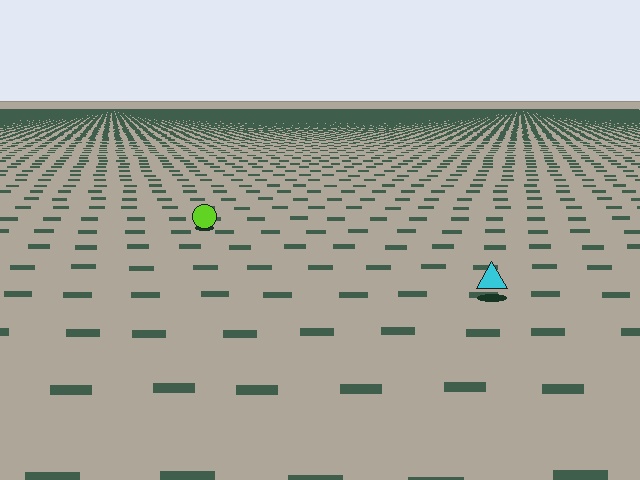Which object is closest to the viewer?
The cyan triangle is closest. The texture marks near it are larger and more spread out.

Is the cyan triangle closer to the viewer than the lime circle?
Yes. The cyan triangle is closer — you can tell from the texture gradient: the ground texture is coarser near it.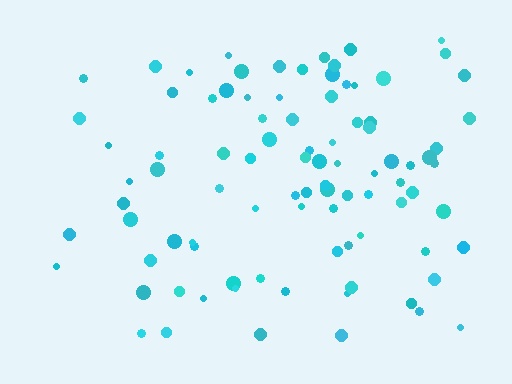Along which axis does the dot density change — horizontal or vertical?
Horizontal.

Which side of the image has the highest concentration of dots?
The right.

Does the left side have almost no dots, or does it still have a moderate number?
Still a moderate number, just noticeably fewer than the right.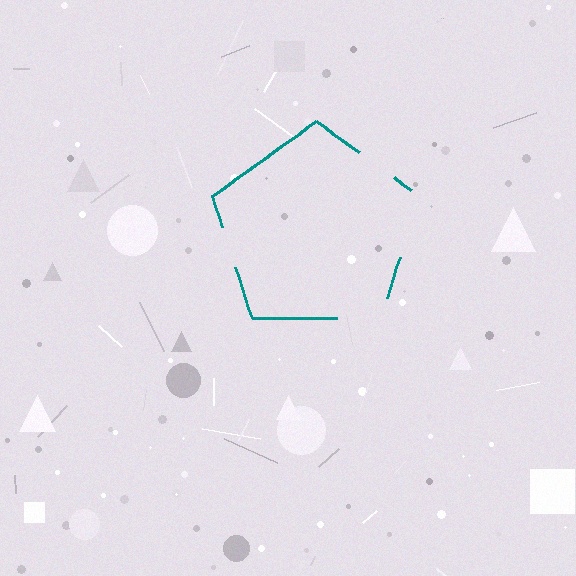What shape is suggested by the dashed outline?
The dashed outline suggests a pentagon.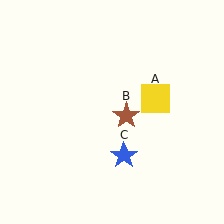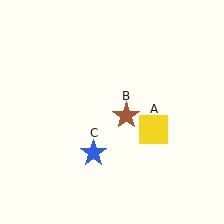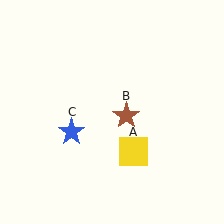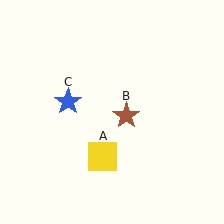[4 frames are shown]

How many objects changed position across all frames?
2 objects changed position: yellow square (object A), blue star (object C).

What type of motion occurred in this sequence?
The yellow square (object A), blue star (object C) rotated clockwise around the center of the scene.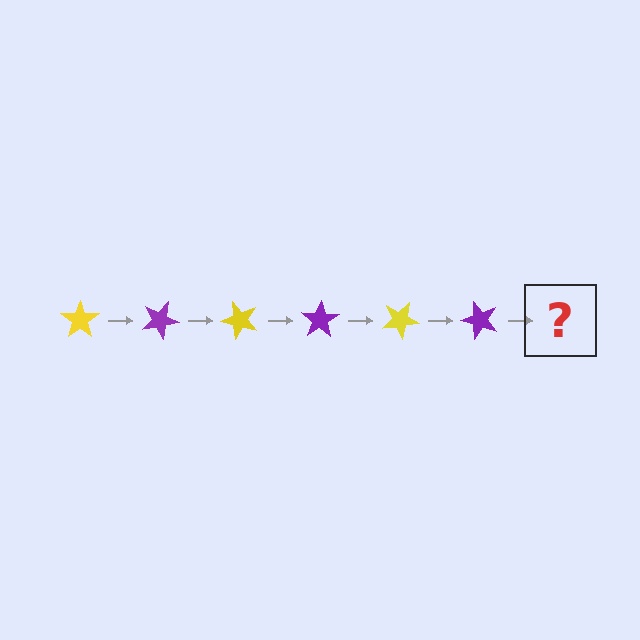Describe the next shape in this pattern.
It should be a yellow star, rotated 150 degrees from the start.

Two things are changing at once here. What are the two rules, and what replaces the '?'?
The two rules are that it rotates 25 degrees each step and the color cycles through yellow and purple. The '?' should be a yellow star, rotated 150 degrees from the start.